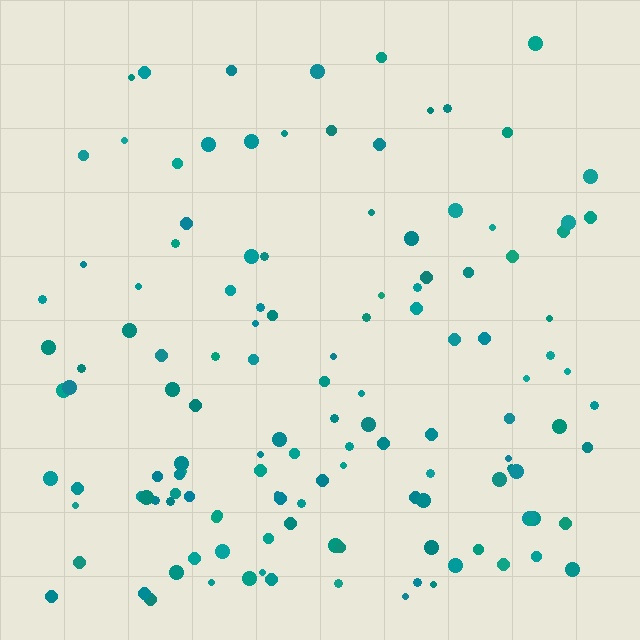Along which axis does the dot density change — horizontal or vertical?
Vertical.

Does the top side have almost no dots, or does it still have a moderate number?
Still a moderate number, just noticeably fewer than the bottom.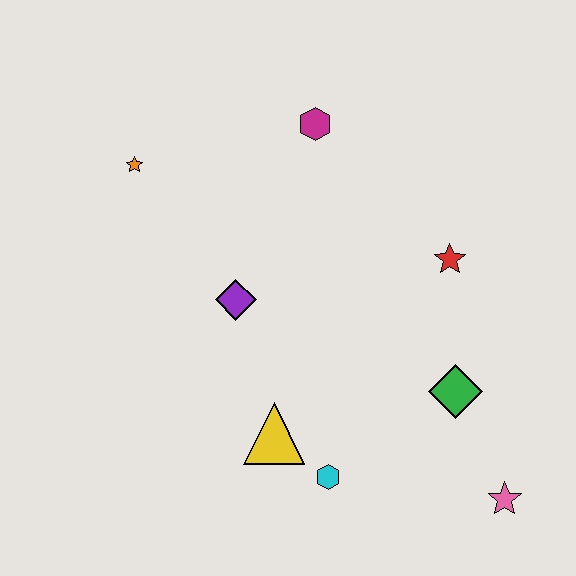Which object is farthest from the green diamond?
The orange star is farthest from the green diamond.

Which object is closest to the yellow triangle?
The cyan hexagon is closest to the yellow triangle.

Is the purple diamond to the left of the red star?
Yes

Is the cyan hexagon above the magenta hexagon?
No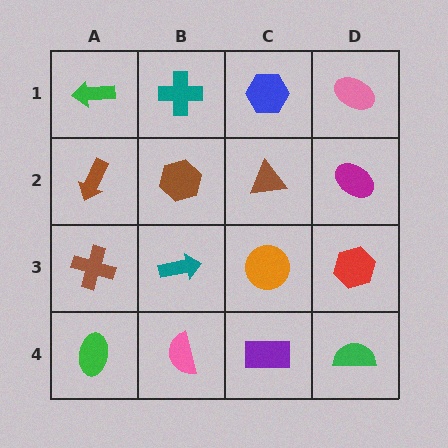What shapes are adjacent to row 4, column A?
A brown cross (row 3, column A), a pink semicircle (row 4, column B).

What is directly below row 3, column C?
A purple rectangle.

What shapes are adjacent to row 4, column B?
A teal arrow (row 3, column B), a green ellipse (row 4, column A), a purple rectangle (row 4, column C).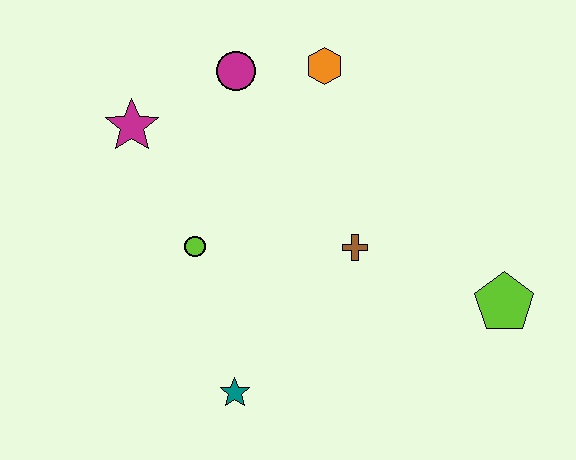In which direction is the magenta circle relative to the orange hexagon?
The magenta circle is to the left of the orange hexagon.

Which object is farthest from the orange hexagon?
The teal star is farthest from the orange hexagon.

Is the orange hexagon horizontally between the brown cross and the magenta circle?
Yes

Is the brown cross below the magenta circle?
Yes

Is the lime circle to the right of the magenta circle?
No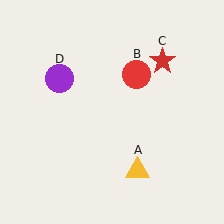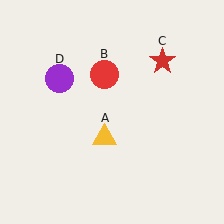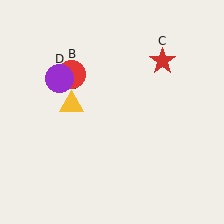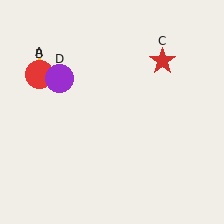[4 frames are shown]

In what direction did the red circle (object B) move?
The red circle (object B) moved left.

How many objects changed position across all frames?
2 objects changed position: yellow triangle (object A), red circle (object B).